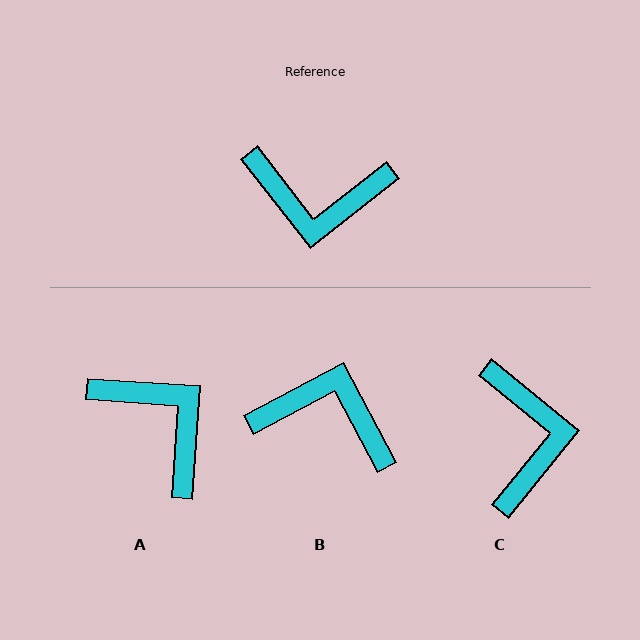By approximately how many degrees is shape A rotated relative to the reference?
Approximately 138 degrees counter-clockwise.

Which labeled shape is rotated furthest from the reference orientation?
B, about 170 degrees away.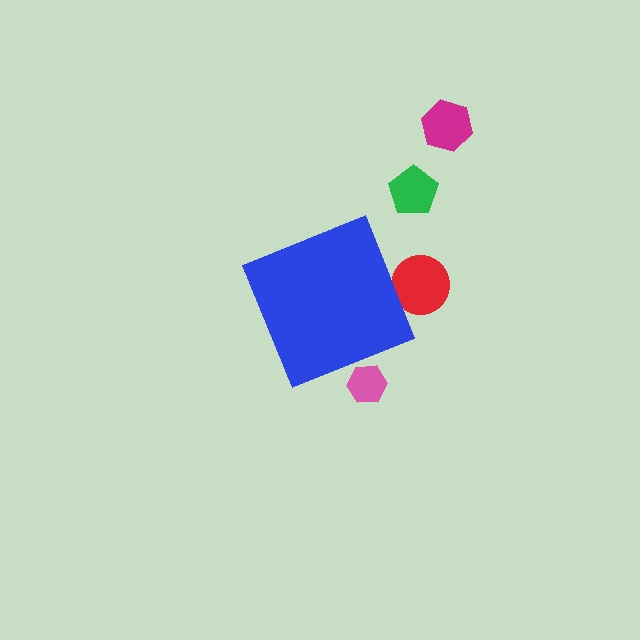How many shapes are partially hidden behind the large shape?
2 shapes are partially hidden.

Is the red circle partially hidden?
Yes, the red circle is partially hidden behind the blue diamond.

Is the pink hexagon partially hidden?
Yes, the pink hexagon is partially hidden behind the blue diamond.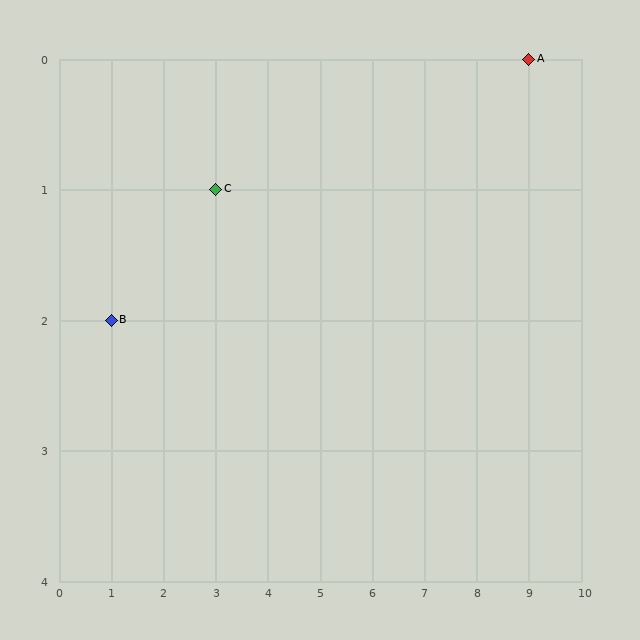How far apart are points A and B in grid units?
Points A and B are 8 columns and 2 rows apart (about 8.2 grid units diagonally).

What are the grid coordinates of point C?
Point C is at grid coordinates (3, 1).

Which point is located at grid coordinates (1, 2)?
Point B is at (1, 2).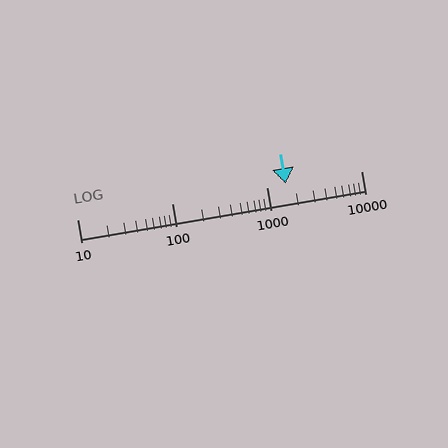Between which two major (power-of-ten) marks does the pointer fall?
The pointer is between 1000 and 10000.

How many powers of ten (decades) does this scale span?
The scale spans 3 decades, from 10 to 10000.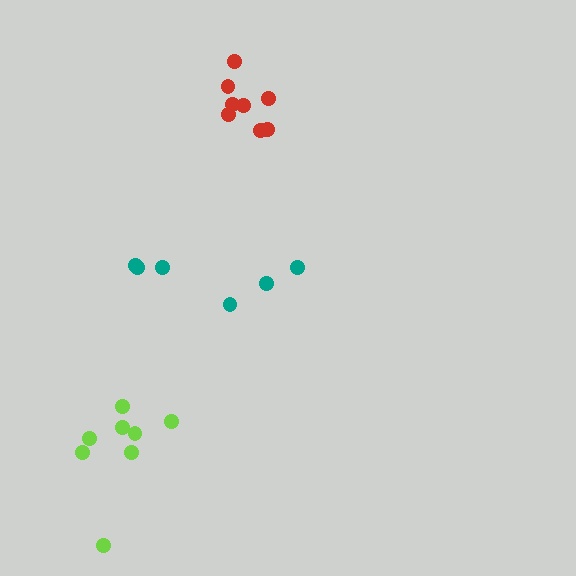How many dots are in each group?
Group 1: 8 dots, Group 2: 8 dots, Group 3: 6 dots (22 total).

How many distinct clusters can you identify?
There are 3 distinct clusters.